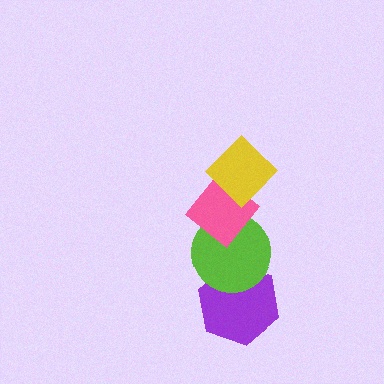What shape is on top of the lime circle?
The pink diamond is on top of the lime circle.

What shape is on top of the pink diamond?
The yellow diamond is on top of the pink diamond.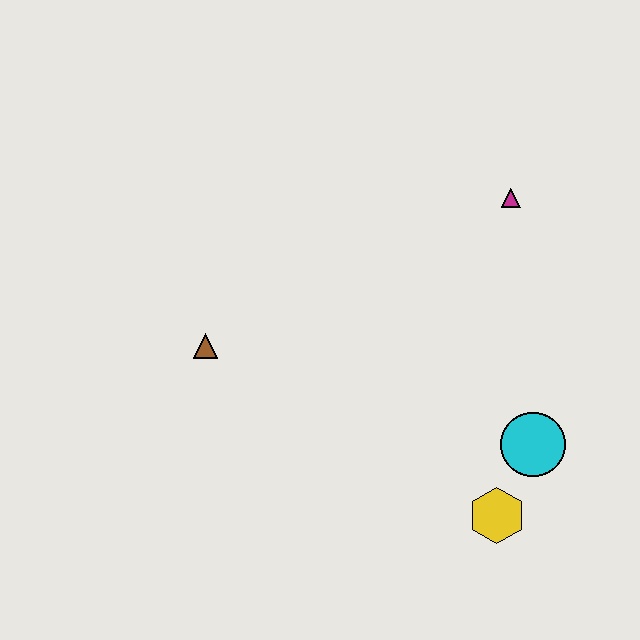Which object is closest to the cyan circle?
The yellow hexagon is closest to the cyan circle.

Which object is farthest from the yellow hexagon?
The brown triangle is farthest from the yellow hexagon.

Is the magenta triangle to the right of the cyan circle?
No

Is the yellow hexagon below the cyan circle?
Yes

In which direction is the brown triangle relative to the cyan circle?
The brown triangle is to the left of the cyan circle.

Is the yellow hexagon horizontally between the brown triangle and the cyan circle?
Yes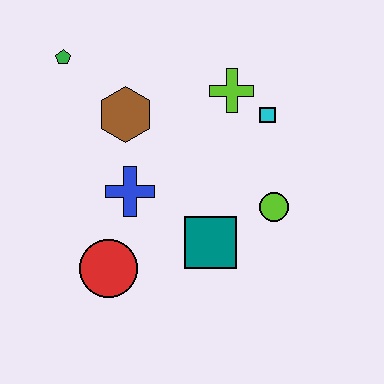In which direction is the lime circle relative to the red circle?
The lime circle is to the right of the red circle.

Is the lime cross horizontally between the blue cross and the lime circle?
Yes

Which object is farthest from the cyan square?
The red circle is farthest from the cyan square.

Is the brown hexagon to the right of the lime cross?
No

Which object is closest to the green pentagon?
The brown hexagon is closest to the green pentagon.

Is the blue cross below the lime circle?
No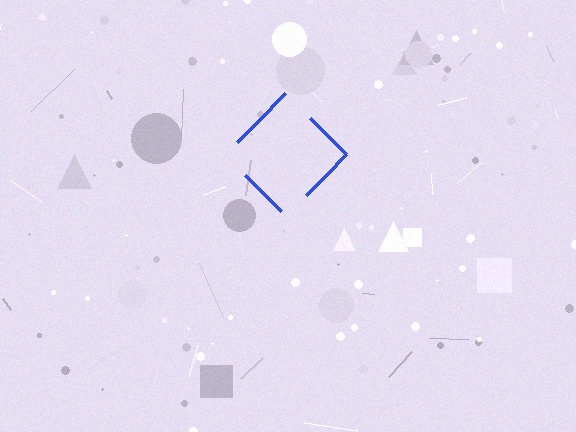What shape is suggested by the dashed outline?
The dashed outline suggests a diamond.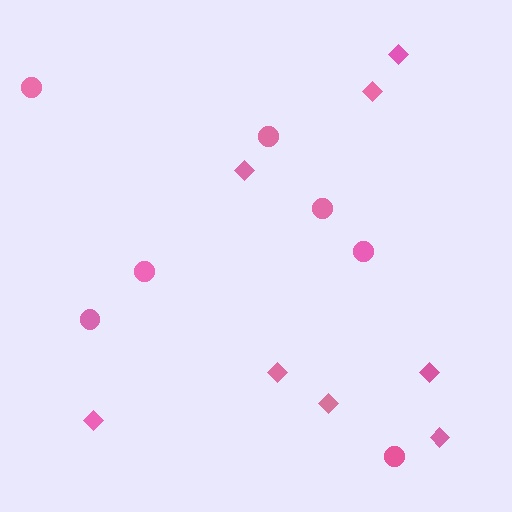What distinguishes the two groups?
There are 2 groups: one group of circles (7) and one group of diamonds (8).